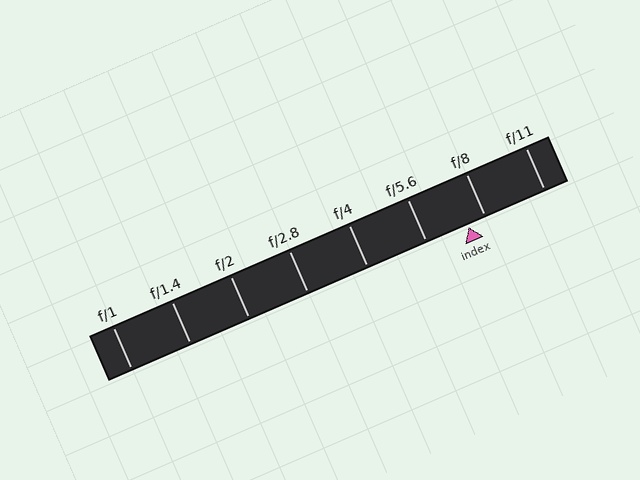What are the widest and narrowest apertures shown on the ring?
The widest aperture shown is f/1 and the narrowest is f/11.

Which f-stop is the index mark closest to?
The index mark is closest to f/8.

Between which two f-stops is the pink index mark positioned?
The index mark is between f/5.6 and f/8.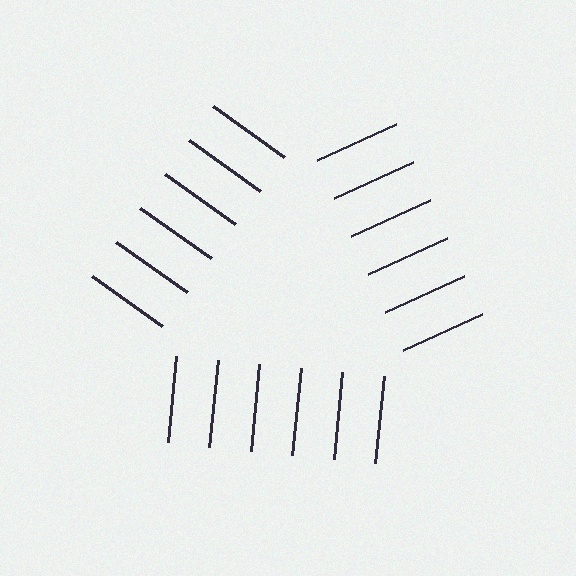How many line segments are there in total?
18 — 6 along each of the 3 edges.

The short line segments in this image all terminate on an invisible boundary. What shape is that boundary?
An illusory triangle — the line segments terminate on its edges but no continuous stroke is drawn.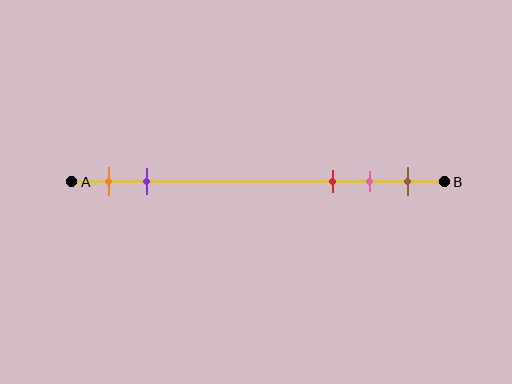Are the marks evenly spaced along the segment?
No, the marks are not evenly spaced.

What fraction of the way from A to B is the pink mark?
The pink mark is approximately 80% (0.8) of the way from A to B.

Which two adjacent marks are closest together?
The pink and brown marks are the closest adjacent pair.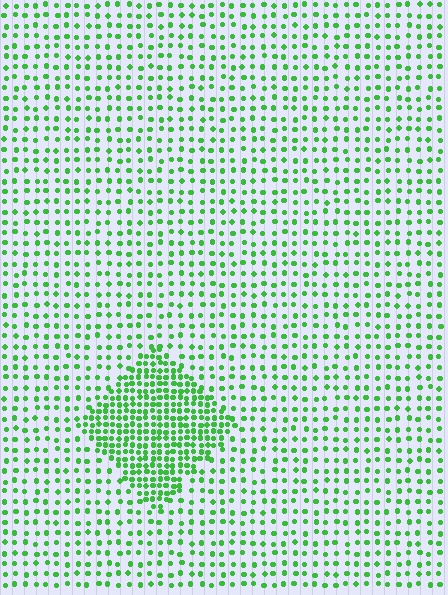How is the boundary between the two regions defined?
The boundary is defined by a change in element density (approximately 2.3x ratio). All elements are the same color, size, and shape.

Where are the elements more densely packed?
The elements are more densely packed inside the diamond boundary.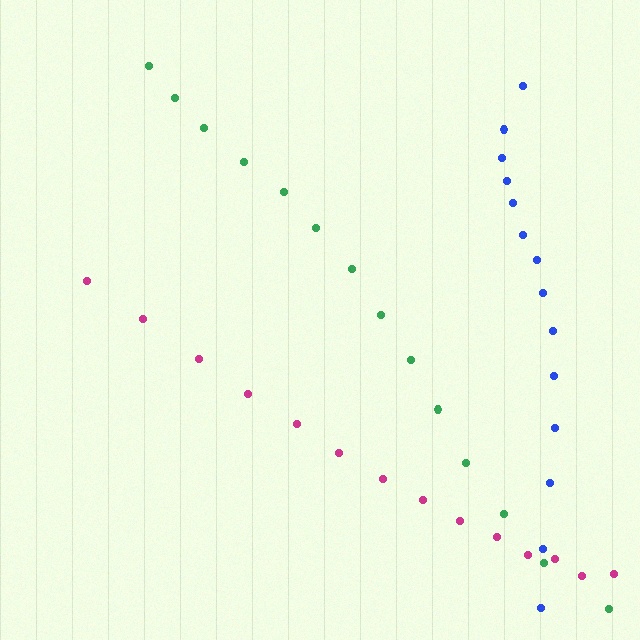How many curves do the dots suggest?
There are 3 distinct paths.